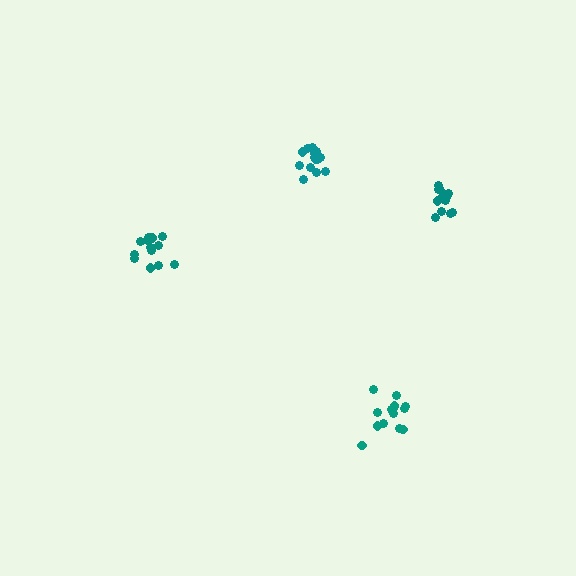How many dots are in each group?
Group 1: 16 dots, Group 2: 12 dots, Group 3: 13 dots, Group 4: 14 dots (55 total).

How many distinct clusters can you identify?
There are 4 distinct clusters.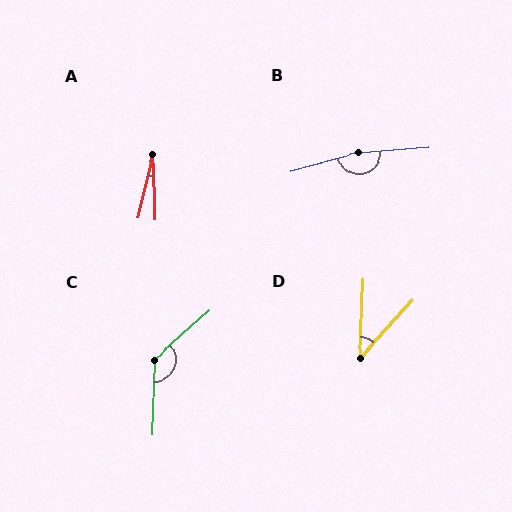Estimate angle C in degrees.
Approximately 133 degrees.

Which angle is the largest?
B, at approximately 169 degrees.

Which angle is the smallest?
A, at approximately 15 degrees.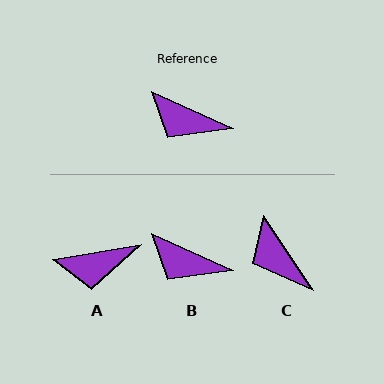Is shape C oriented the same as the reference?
No, it is off by about 32 degrees.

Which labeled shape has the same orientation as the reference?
B.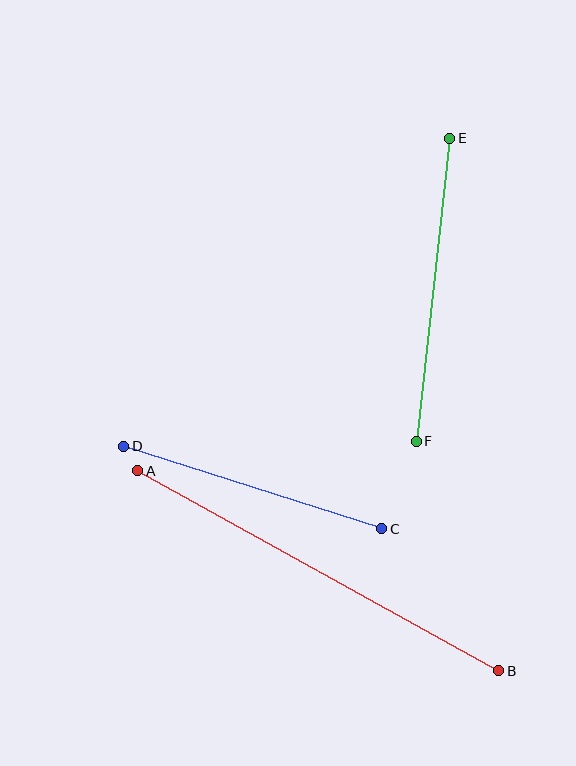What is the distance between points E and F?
The distance is approximately 305 pixels.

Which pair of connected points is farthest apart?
Points A and B are farthest apart.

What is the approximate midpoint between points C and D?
The midpoint is at approximately (253, 487) pixels.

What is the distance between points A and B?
The distance is approximately 413 pixels.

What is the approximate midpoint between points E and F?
The midpoint is at approximately (433, 290) pixels.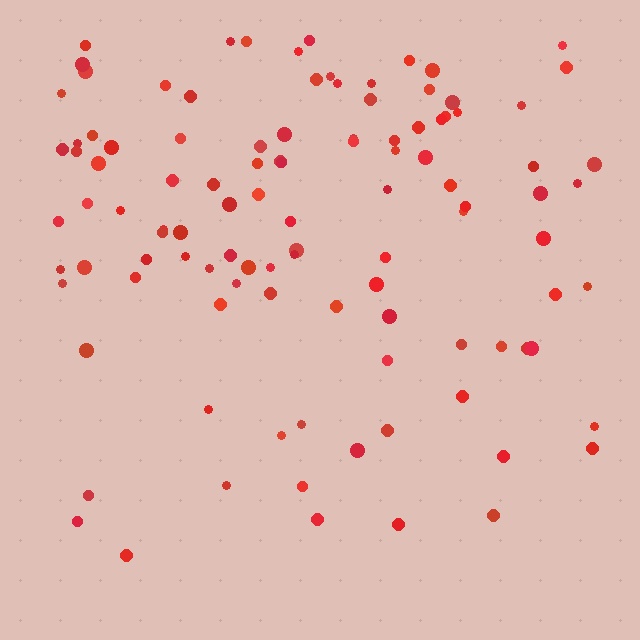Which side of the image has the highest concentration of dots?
The top.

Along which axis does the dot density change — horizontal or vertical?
Vertical.